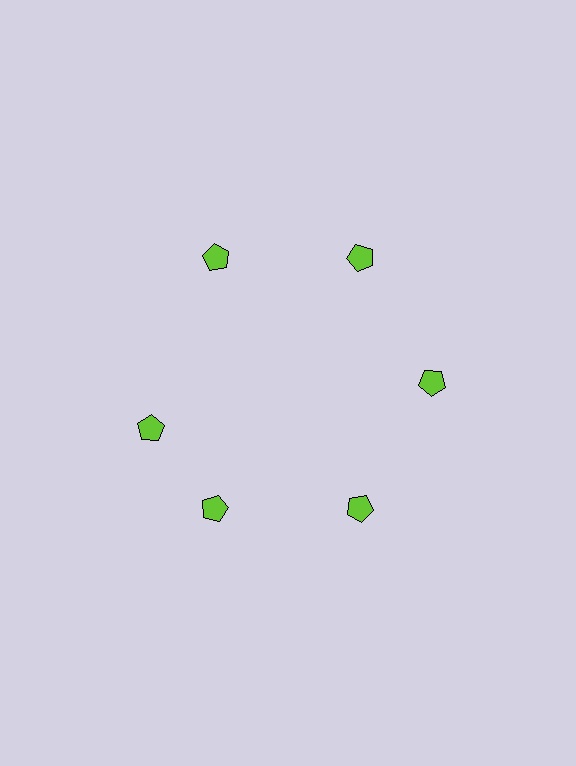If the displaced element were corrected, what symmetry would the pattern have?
It would have 6-fold rotational symmetry — the pattern would map onto itself every 60 degrees.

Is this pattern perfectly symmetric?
No. The 6 lime pentagons are arranged in a ring, but one element near the 9 o'clock position is rotated out of alignment along the ring, breaking the 6-fold rotational symmetry.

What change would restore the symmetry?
The symmetry would be restored by rotating it back into even spacing with its neighbors so that all 6 pentagons sit at equal angles and equal distance from the center.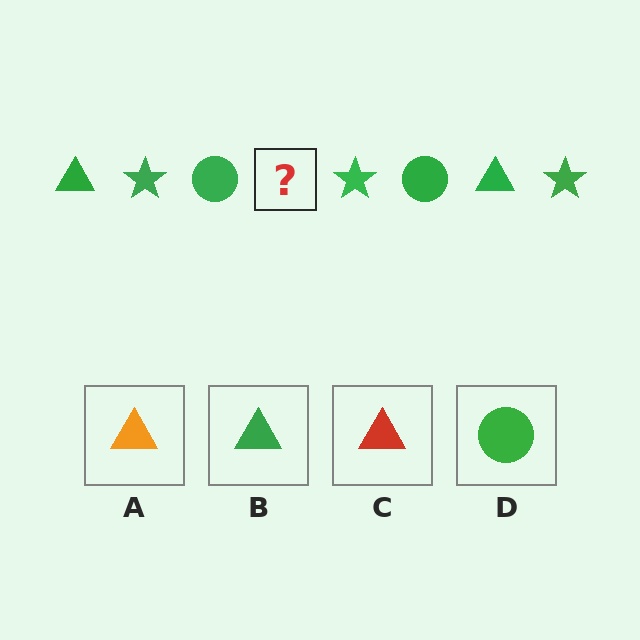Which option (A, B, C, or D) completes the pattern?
B.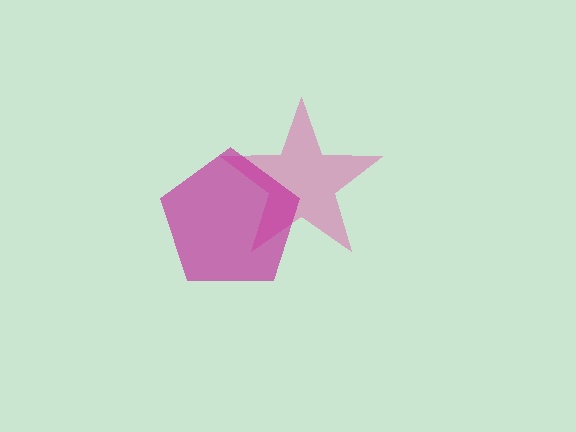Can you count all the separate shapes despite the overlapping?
Yes, there are 2 separate shapes.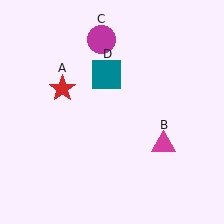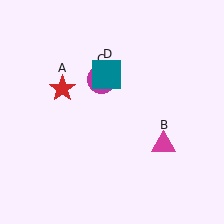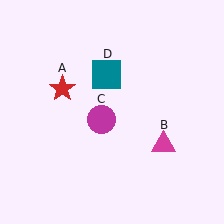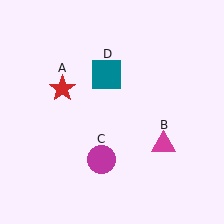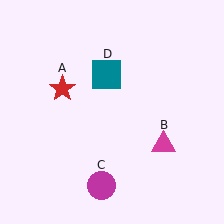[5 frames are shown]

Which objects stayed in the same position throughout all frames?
Red star (object A) and magenta triangle (object B) and teal square (object D) remained stationary.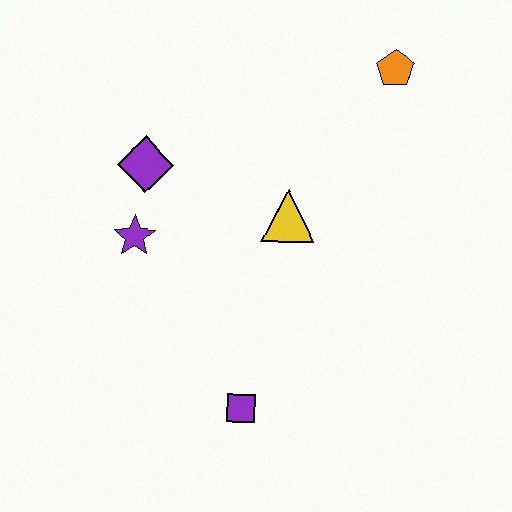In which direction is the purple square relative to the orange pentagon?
The purple square is below the orange pentagon.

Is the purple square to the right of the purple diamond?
Yes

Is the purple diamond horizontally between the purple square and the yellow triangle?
No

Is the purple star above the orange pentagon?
No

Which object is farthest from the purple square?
The orange pentagon is farthest from the purple square.